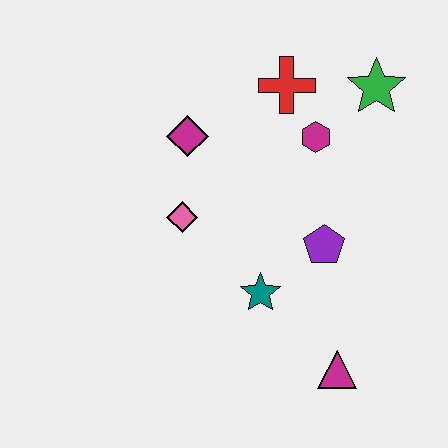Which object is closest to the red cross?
The magenta hexagon is closest to the red cross.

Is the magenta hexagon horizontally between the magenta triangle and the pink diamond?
Yes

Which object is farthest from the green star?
The magenta triangle is farthest from the green star.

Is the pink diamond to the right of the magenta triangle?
No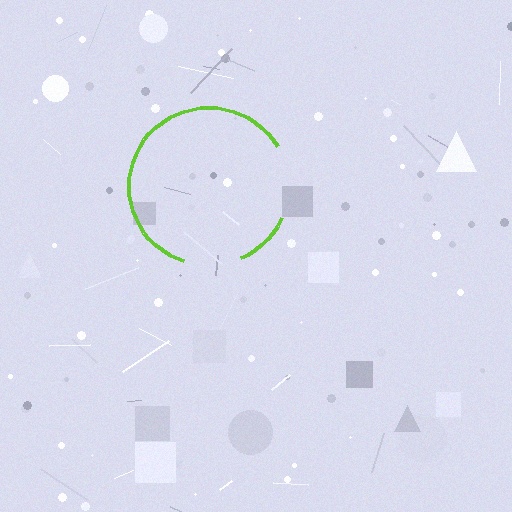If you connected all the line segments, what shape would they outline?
They would outline a circle.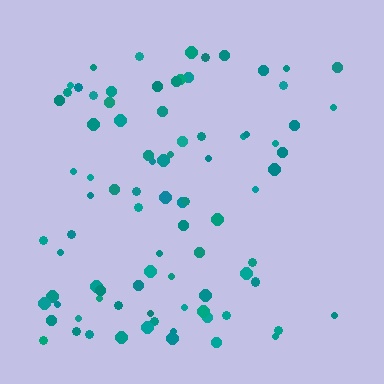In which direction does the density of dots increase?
From right to left, with the left side densest.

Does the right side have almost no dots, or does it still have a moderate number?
Still a moderate number, just noticeably fewer than the left.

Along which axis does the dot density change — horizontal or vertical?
Horizontal.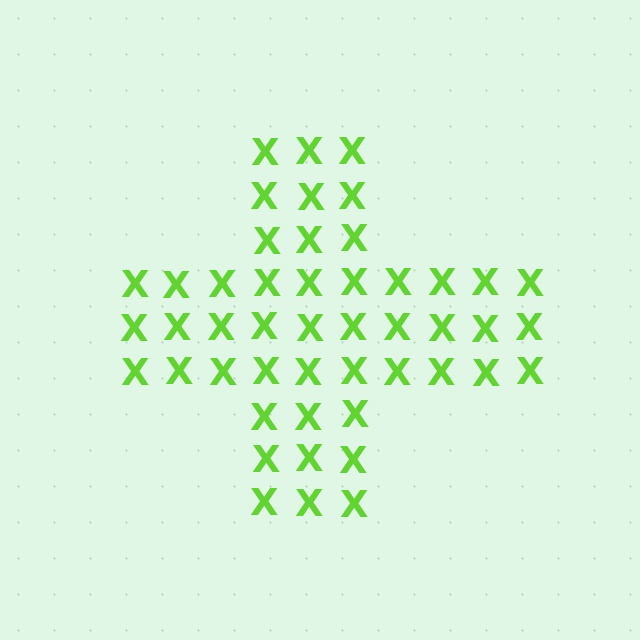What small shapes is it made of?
It is made of small letter X's.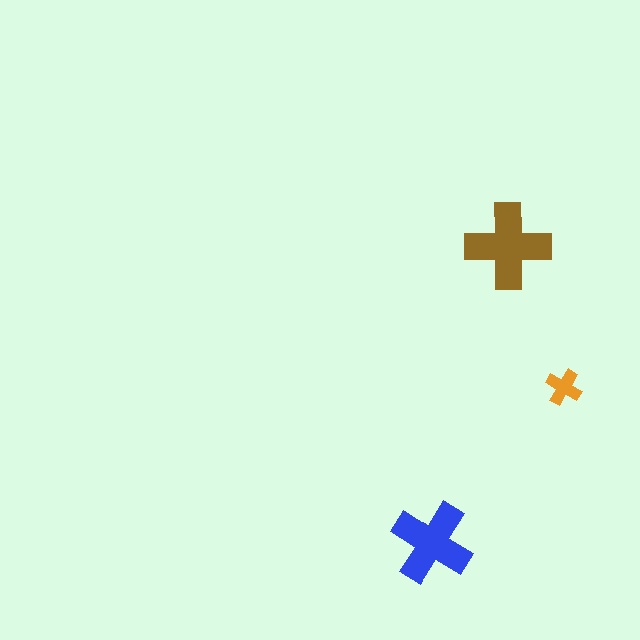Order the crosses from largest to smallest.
the brown one, the blue one, the orange one.